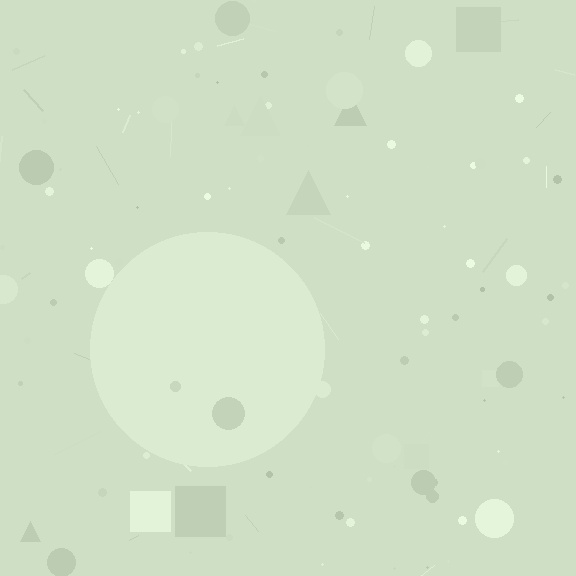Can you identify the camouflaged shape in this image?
The camouflaged shape is a circle.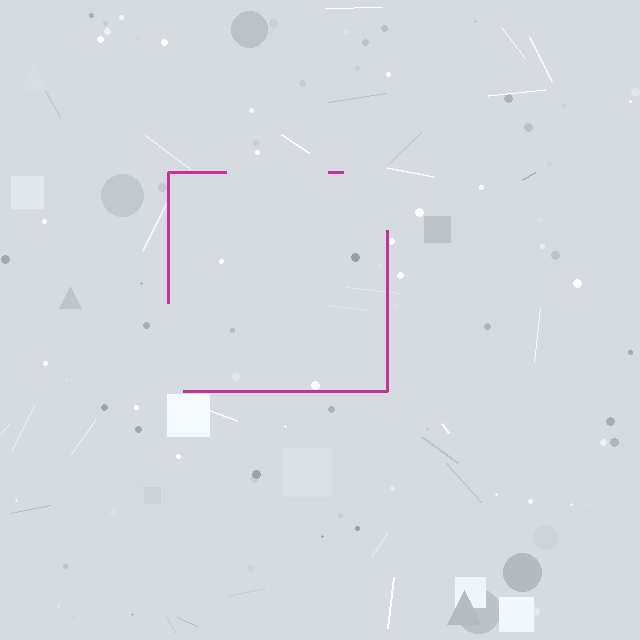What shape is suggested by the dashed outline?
The dashed outline suggests a square.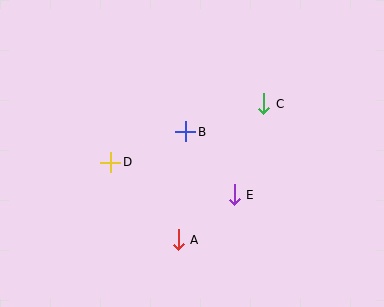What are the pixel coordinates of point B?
Point B is at (186, 132).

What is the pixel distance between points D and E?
The distance between D and E is 128 pixels.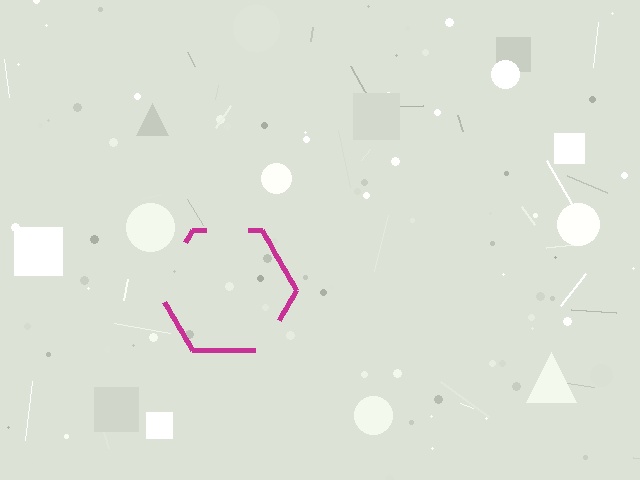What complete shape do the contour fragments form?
The contour fragments form a hexagon.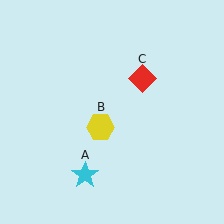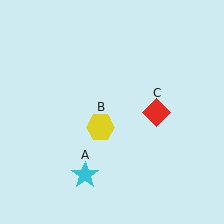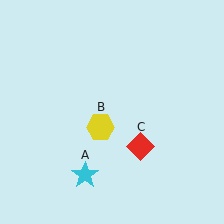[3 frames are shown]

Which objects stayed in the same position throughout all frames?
Cyan star (object A) and yellow hexagon (object B) remained stationary.